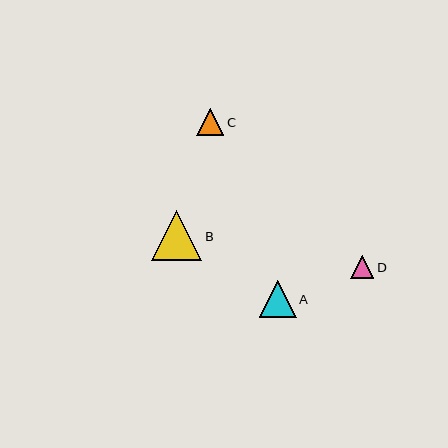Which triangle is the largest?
Triangle B is the largest with a size of approximately 51 pixels.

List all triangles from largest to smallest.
From largest to smallest: B, A, C, D.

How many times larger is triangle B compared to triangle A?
Triangle B is approximately 1.4 times the size of triangle A.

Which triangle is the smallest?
Triangle D is the smallest with a size of approximately 23 pixels.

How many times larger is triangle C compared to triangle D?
Triangle C is approximately 1.2 times the size of triangle D.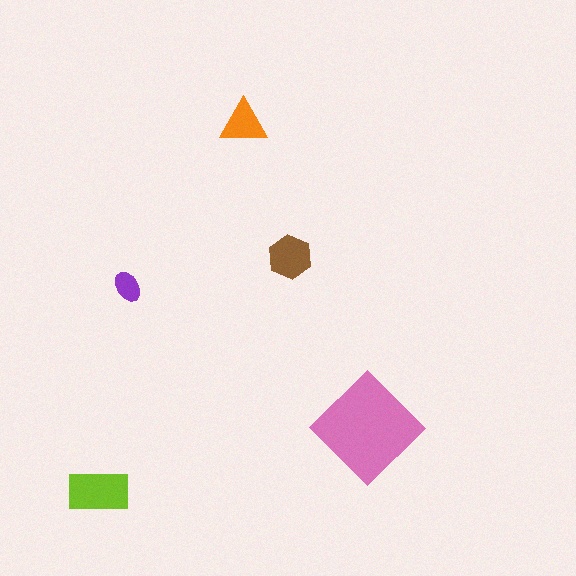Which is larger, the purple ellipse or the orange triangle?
The orange triangle.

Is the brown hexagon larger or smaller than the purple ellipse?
Larger.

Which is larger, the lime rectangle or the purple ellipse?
The lime rectangle.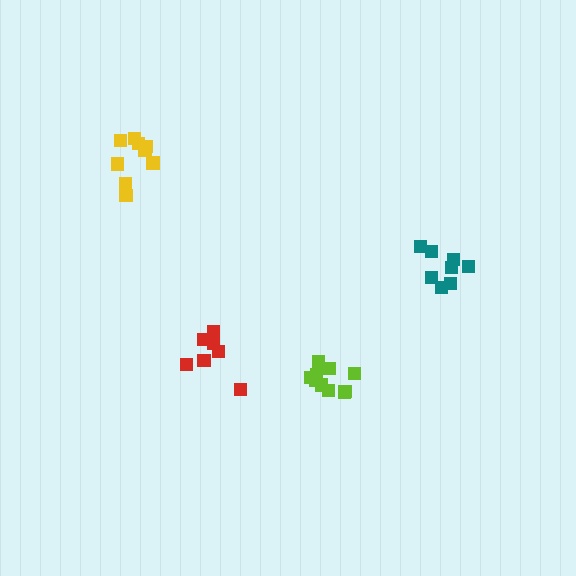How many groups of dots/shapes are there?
There are 4 groups.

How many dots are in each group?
Group 1: 7 dots, Group 2: 10 dots, Group 3: 9 dots, Group 4: 8 dots (34 total).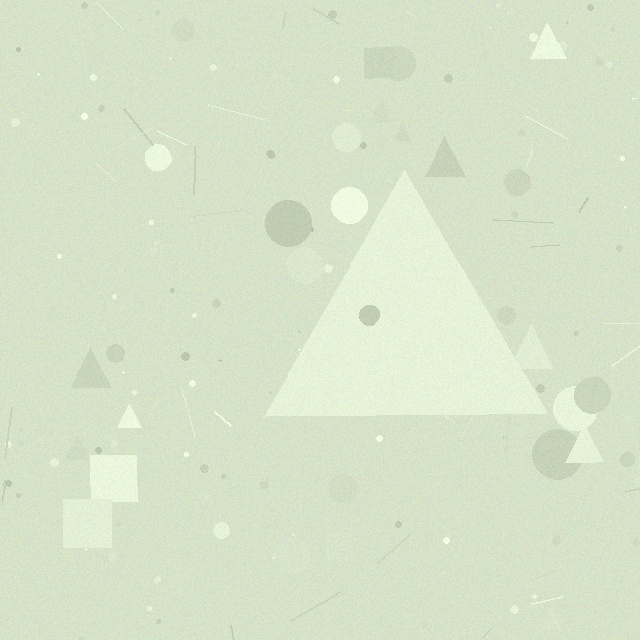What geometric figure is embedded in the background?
A triangle is embedded in the background.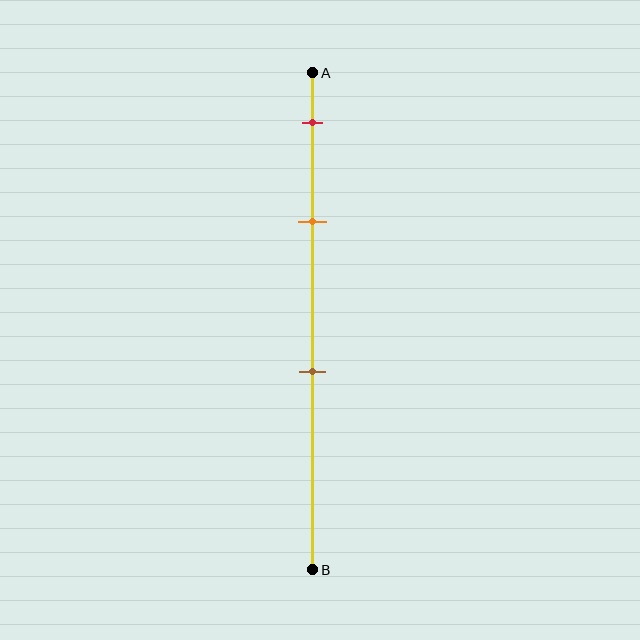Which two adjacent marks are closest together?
The red and orange marks are the closest adjacent pair.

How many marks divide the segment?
There are 3 marks dividing the segment.